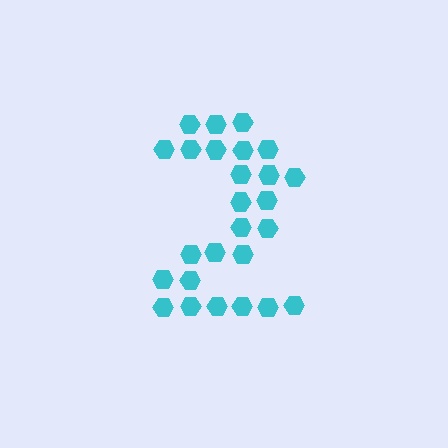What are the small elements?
The small elements are hexagons.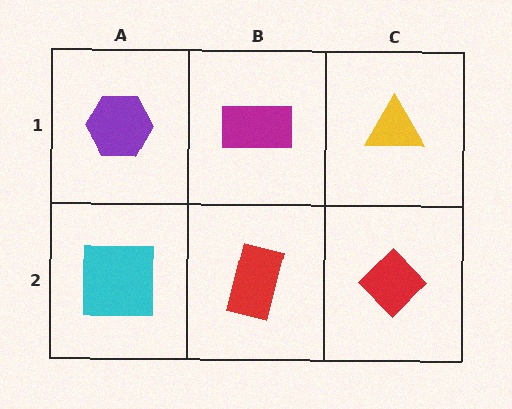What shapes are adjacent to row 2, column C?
A yellow triangle (row 1, column C), a red rectangle (row 2, column B).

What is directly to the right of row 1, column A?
A magenta rectangle.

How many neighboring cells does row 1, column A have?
2.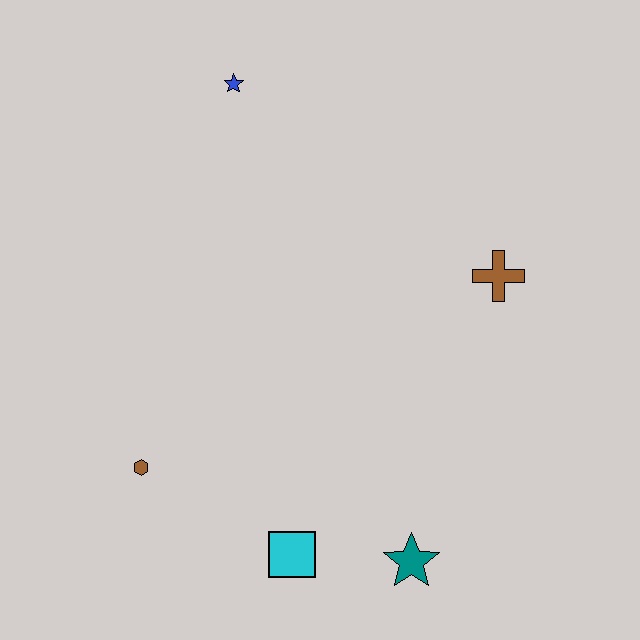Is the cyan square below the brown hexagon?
Yes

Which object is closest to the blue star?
The brown cross is closest to the blue star.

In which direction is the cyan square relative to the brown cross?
The cyan square is below the brown cross.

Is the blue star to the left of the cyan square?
Yes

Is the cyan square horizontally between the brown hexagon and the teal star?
Yes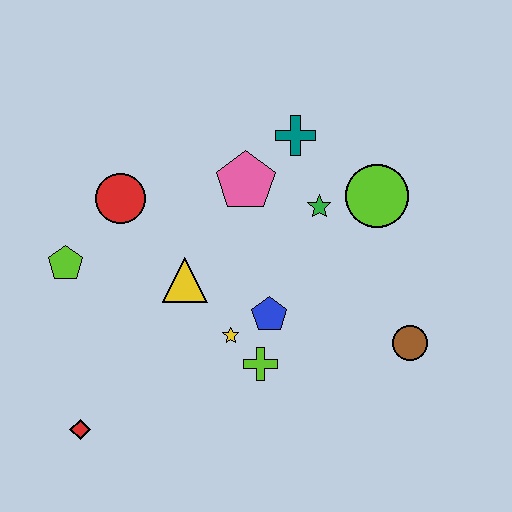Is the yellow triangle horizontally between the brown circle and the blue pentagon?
No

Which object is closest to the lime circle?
The green star is closest to the lime circle.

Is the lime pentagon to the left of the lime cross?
Yes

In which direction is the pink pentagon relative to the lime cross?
The pink pentagon is above the lime cross.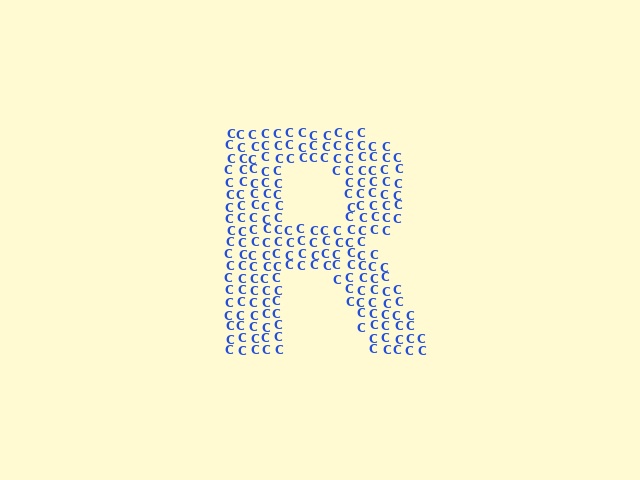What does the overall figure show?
The overall figure shows the letter R.